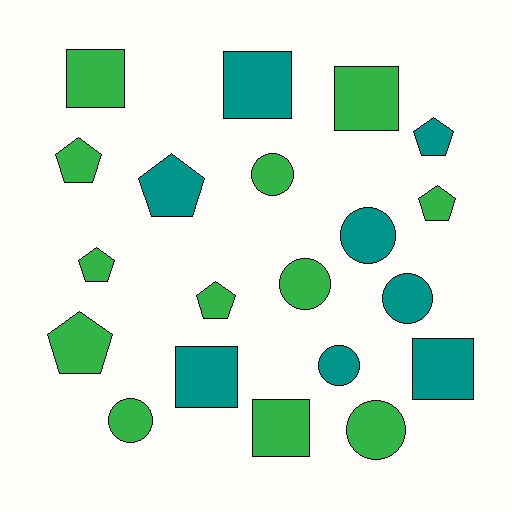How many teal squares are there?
There are 3 teal squares.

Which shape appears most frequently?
Pentagon, with 7 objects.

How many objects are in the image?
There are 20 objects.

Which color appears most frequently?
Green, with 12 objects.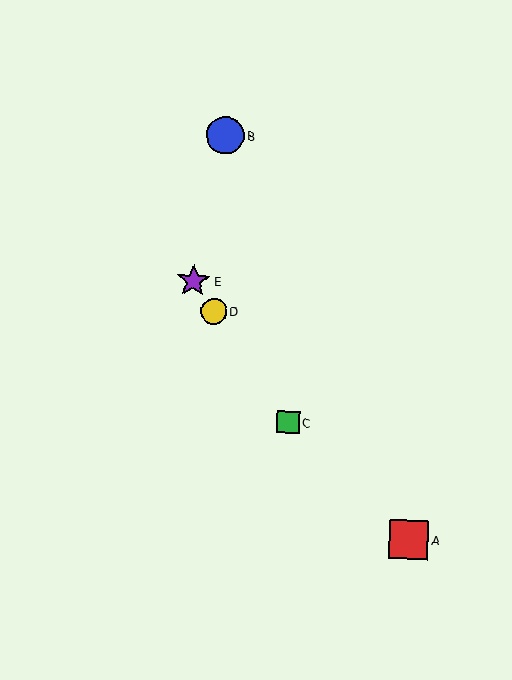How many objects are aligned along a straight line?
3 objects (C, D, E) are aligned along a straight line.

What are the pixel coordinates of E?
Object E is at (193, 281).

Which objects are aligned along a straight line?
Objects C, D, E are aligned along a straight line.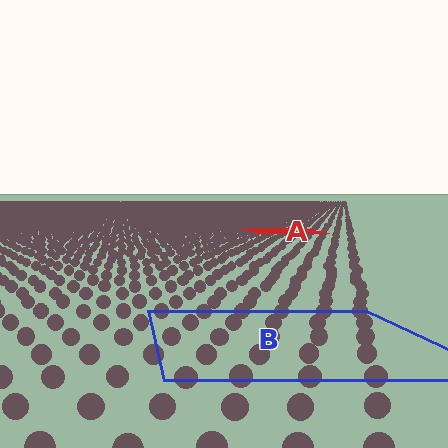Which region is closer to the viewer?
Region B is closer. The texture elements there are larger and more spread out.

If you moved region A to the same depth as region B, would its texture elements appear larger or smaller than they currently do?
They would appear larger. At a closer depth, the same texture elements are projected at a bigger on-screen size.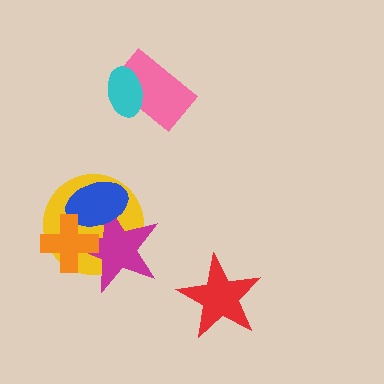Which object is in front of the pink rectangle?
The cyan ellipse is in front of the pink rectangle.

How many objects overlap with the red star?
0 objects overlap with the red star.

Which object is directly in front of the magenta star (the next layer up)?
The blue ellipse is directly in front of the magenta star.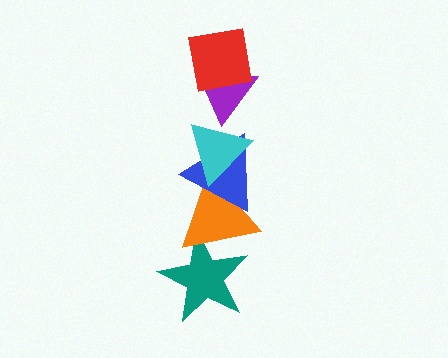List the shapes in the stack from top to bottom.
From top to bottom: the red square, the purple triangle, the cyan triangle, the blue triangle, the orange triangle, the teal star.